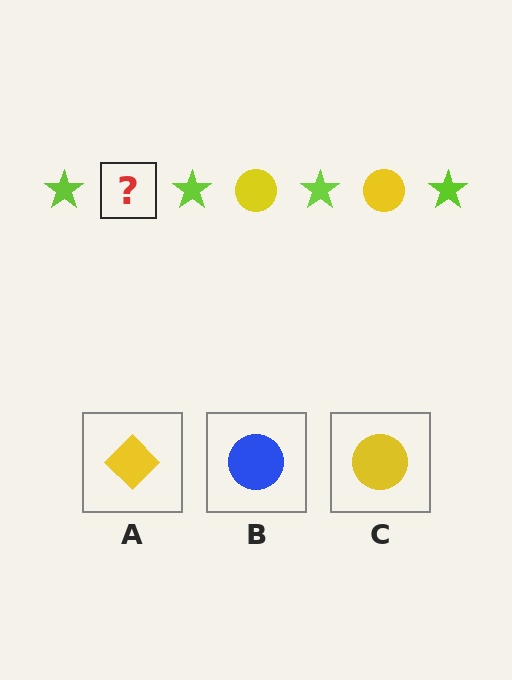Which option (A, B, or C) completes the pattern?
C.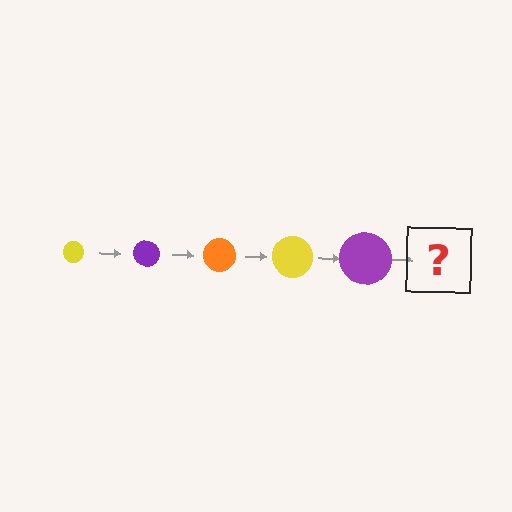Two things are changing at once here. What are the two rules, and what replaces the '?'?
The two rules are that the circle grows larger each step and the color cycles through yellow, purple, and orange. The '?' should be an orange circle, larger than the previous one.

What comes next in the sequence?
The next element should be an orange circle, larger than the previous one.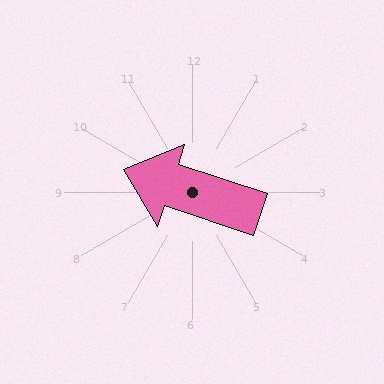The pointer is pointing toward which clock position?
Roughly 10 o'clock.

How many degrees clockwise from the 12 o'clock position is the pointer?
Approximately 288 degrees.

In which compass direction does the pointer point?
West.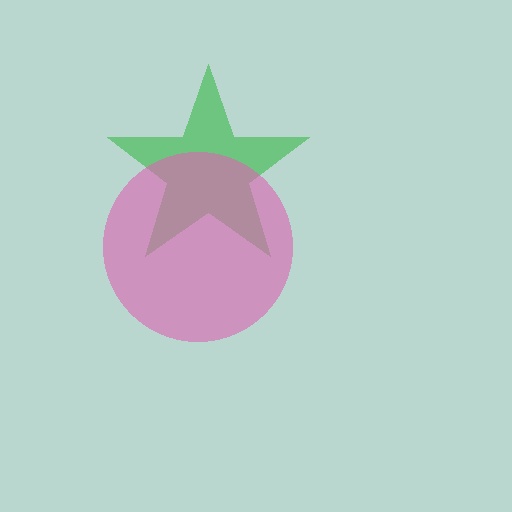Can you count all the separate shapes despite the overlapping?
Yes, there are 2 separate shapes.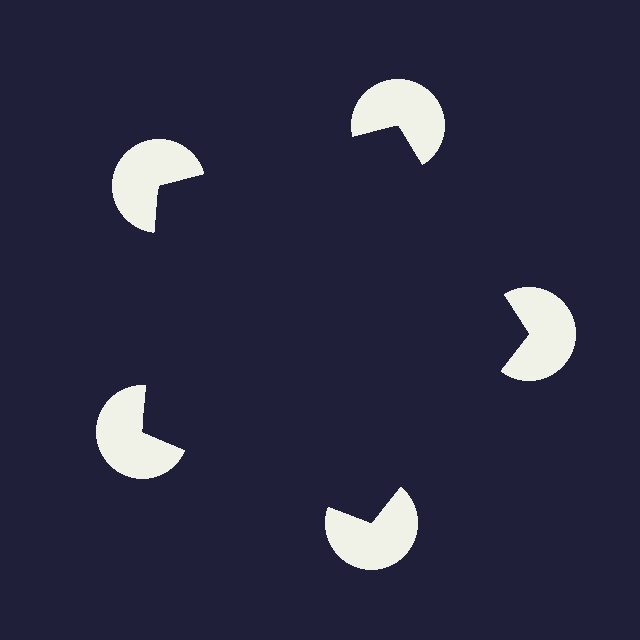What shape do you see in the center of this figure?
An illusory pentagon — its edges are inferred from the aligned wedge cuts in the pac-man discs, not physically drawn.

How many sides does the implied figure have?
5 sides.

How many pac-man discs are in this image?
There are 5 — one at each vertex of the illusory pentagon.